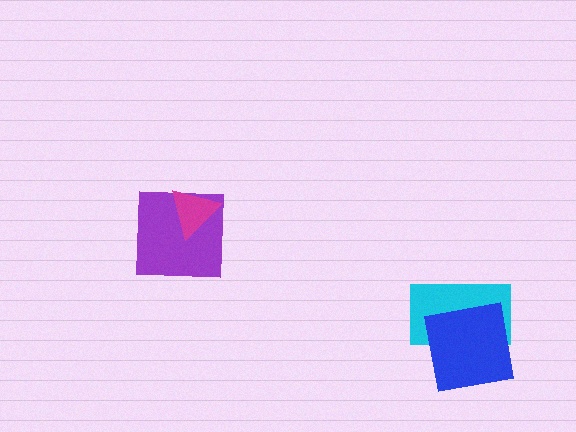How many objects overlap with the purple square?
1 object overlaps with the purple square.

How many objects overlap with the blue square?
1 object overlaps with the blue square.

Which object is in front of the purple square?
The magenta triangle is in front of the purple square.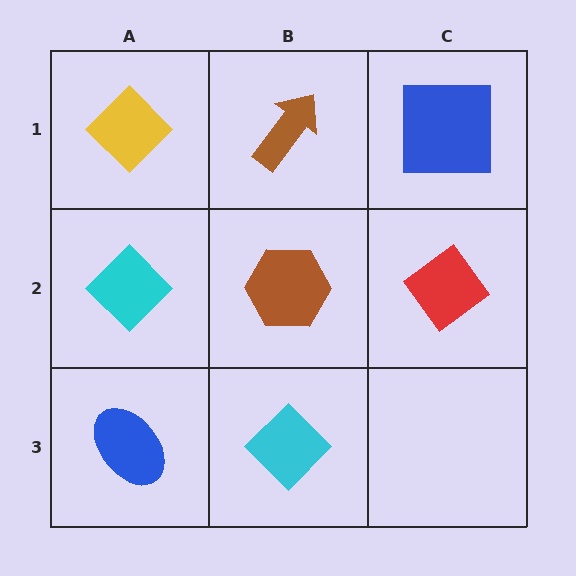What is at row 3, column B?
A cyan diamond.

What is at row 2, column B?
A brown hexagon.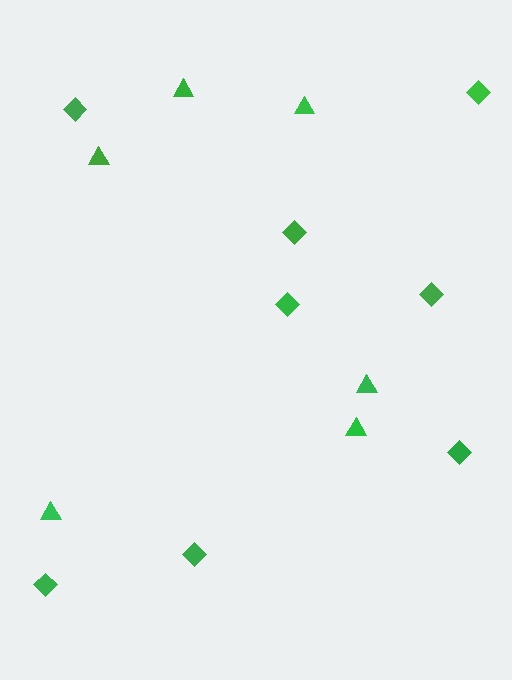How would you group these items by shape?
There are 2 groups: one group of diamonds (8) and one group of triangles (6).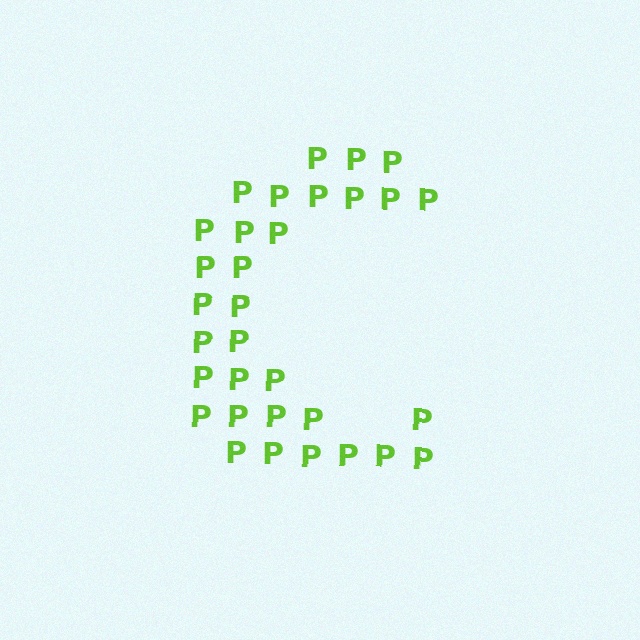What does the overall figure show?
The overall figure shows the letter C.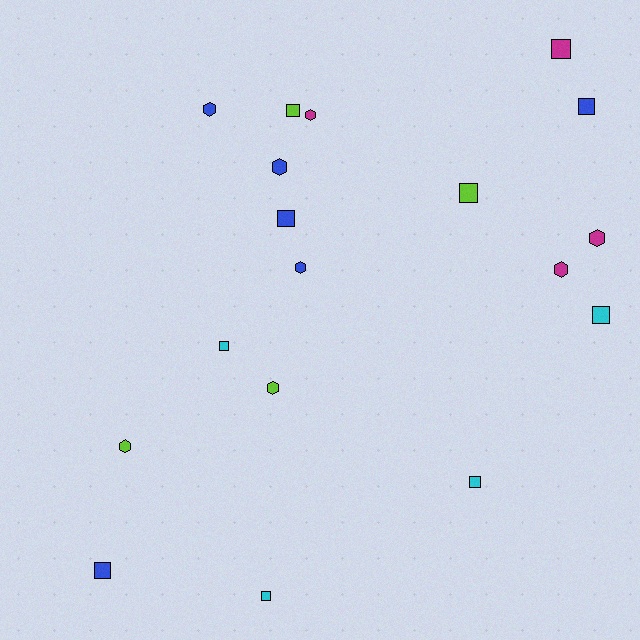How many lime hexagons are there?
There are 2 lime hexagons.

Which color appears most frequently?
Blue, with 6 objects.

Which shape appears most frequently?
Square, with 10 objects.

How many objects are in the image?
There are 18 objects.